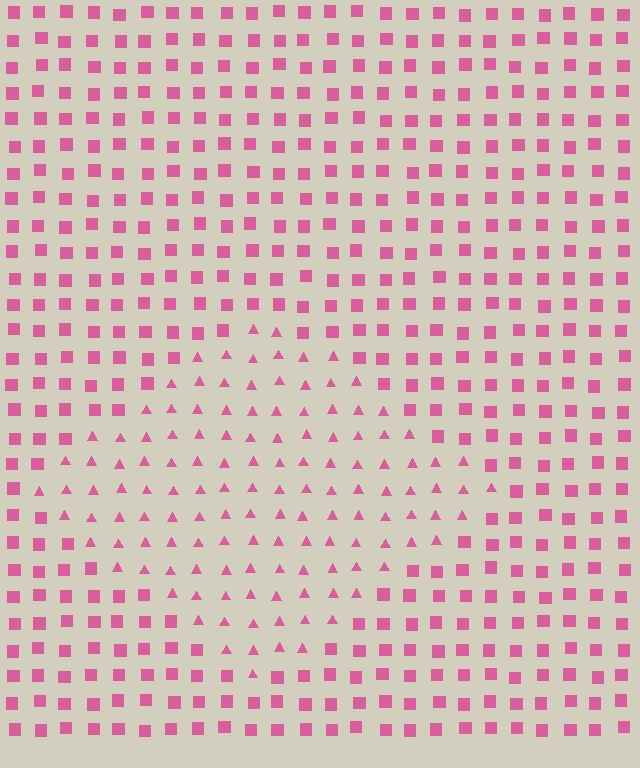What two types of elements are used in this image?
The image uses triangles inside the diamond region and squares outside it.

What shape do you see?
I see a diamond.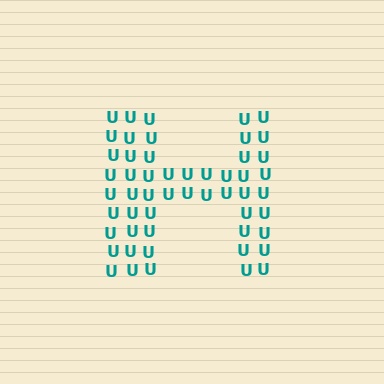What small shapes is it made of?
It is made of small letter U's.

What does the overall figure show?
The overall figure shows the letter H.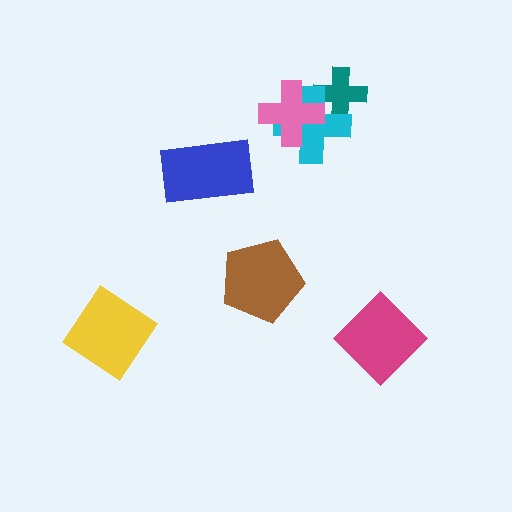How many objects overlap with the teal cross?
2 objects overlap with the teal cross.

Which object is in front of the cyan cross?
The pink cross is in front of the cyan cross.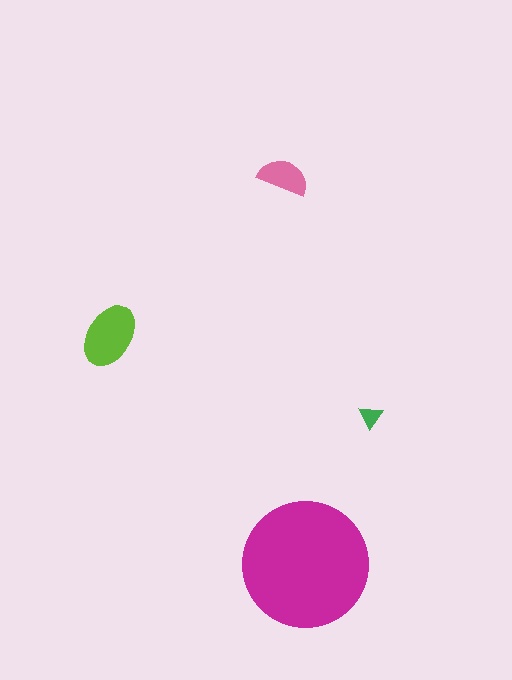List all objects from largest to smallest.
The magenta circle, the lime ellipse, the pink semicircle, the green triangle.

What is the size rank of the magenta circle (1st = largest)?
1st.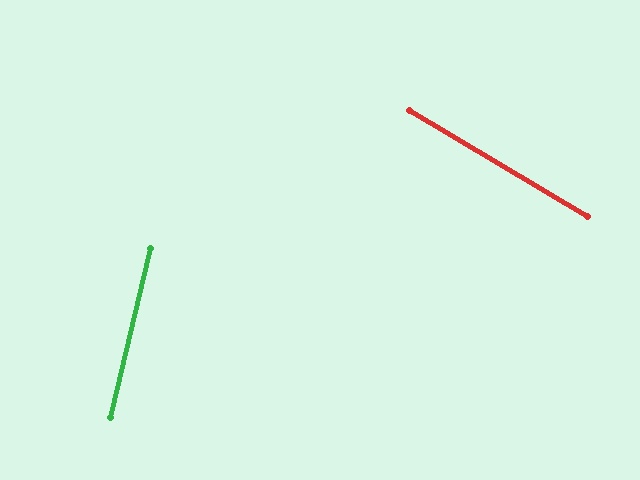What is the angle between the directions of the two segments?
Approximately 73 degrees.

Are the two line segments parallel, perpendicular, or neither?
Neither parallel nor perpendicular — they differ by about 73°.